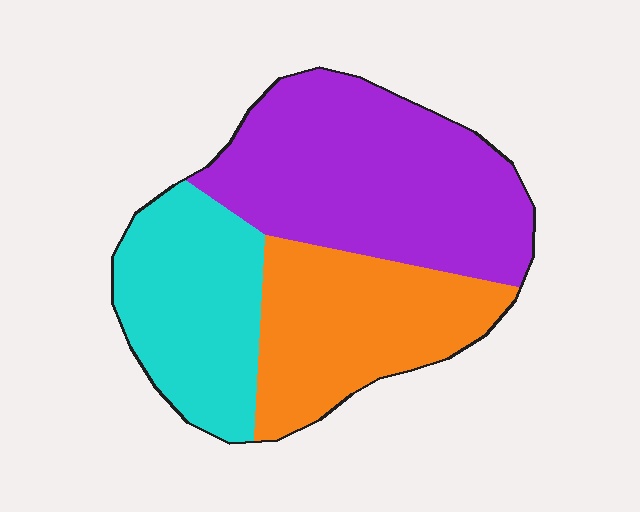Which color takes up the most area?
Purple, at roughly 45%.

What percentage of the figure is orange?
Orange covers 29% of the figure.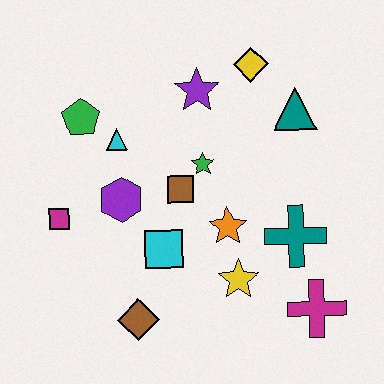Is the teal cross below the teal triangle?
Yes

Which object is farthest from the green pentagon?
The magenta cross is farthest from the green pentagon.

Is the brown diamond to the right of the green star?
No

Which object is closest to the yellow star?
The orange star is closest to the yellow star.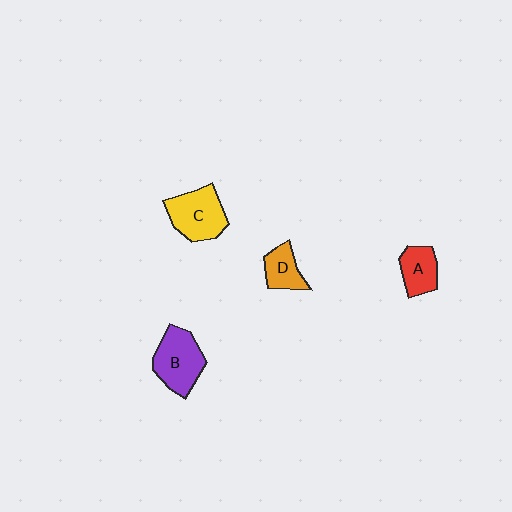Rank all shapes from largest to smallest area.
From largest to smallest: B (purple), C (yellow), A (red), D (orange).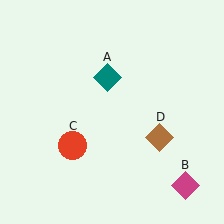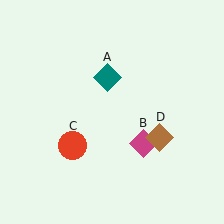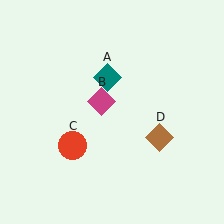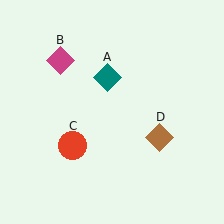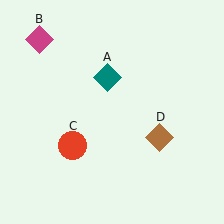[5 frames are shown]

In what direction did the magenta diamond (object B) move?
The magenta diamond (object B) moved up and to the left.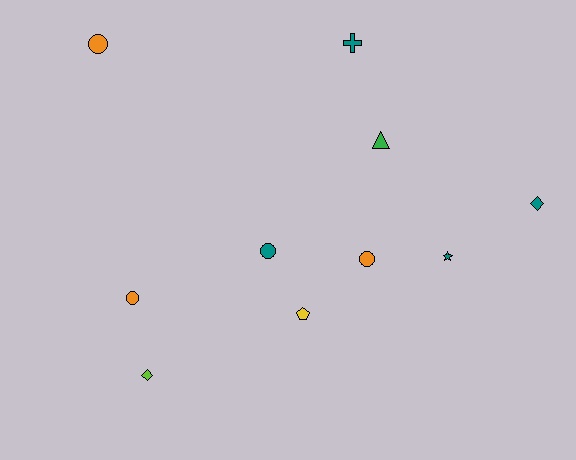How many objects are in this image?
There are 10 objects.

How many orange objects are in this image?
There are 3 orange objects.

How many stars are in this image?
There is 1 star.